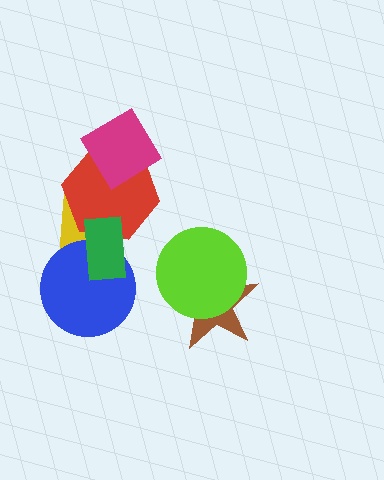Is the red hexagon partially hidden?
Yes, it is partially covered by another shape.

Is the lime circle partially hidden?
No, no other shape covers it.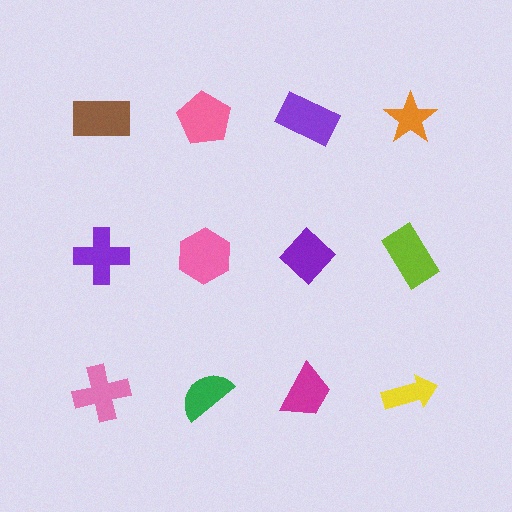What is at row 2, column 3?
A purple diamond.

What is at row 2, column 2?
A pink hexagon.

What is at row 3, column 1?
A pink cross.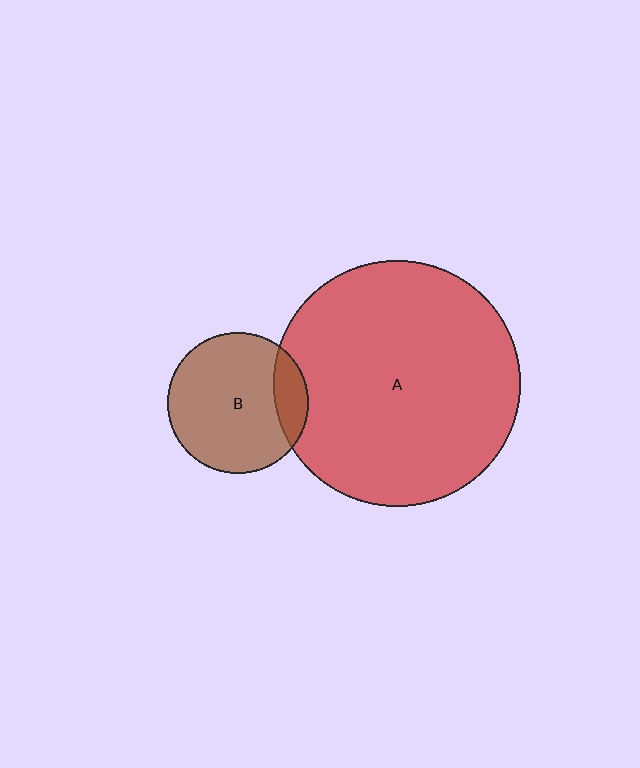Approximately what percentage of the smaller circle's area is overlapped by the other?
Approximately 15%.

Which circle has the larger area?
Circle A (red).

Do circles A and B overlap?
Yes.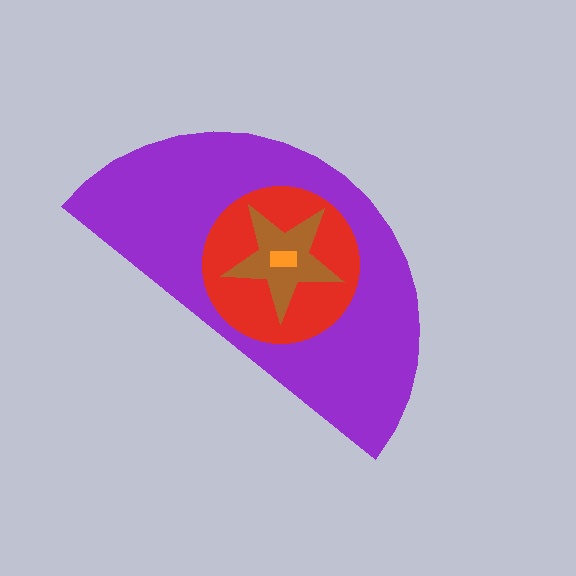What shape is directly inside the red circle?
The brown star.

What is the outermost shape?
The purple semicircle.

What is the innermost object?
The orange rectangle.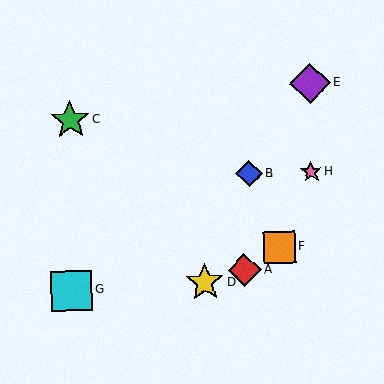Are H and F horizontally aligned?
No, H is at y≈172 and F is at y≈247.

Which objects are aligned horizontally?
Objects B, H are aligned horizontally.